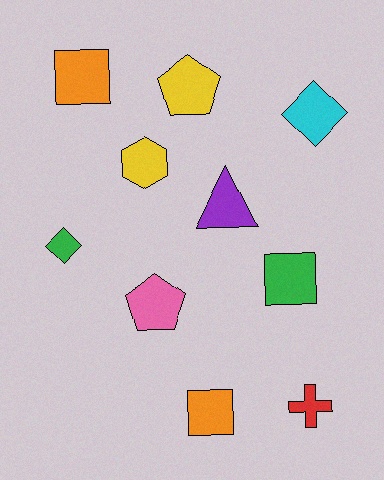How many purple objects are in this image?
There is 1 purple object.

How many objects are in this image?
There are 10 objects.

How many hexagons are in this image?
There is 1 hexagon.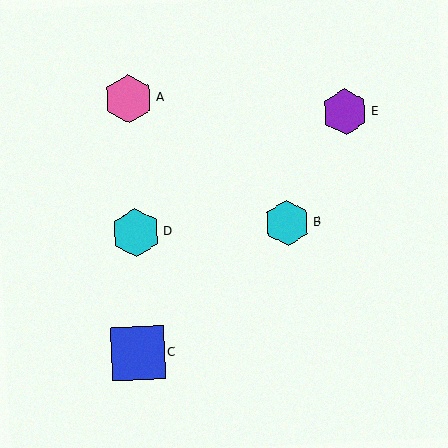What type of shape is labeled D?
Shape D is a cyan hexagon.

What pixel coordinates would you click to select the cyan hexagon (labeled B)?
Click at (287, 223) to select the cyan hexagon B.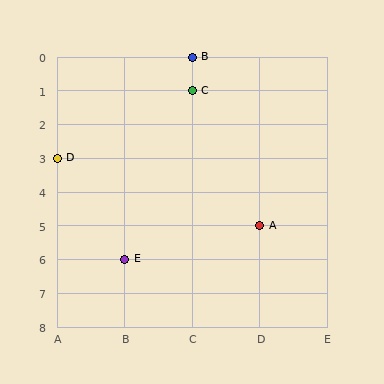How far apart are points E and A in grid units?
Points E and A are 2 columns and 1 row apart (about 2.2 grid units diagonally).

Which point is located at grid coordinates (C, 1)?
Point C is at (C, 1).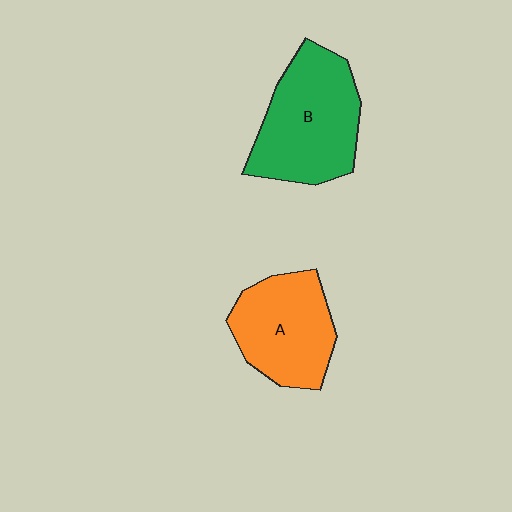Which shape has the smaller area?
Shape A (orange).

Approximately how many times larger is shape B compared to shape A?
Approximately 1.2 times.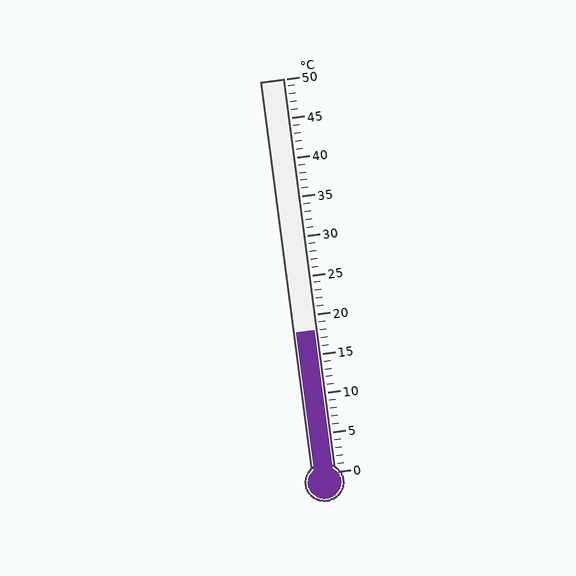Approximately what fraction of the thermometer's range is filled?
The thermometer is filled to approximately 35% of its range.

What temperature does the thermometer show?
The thermometer shows approximately 18°C.